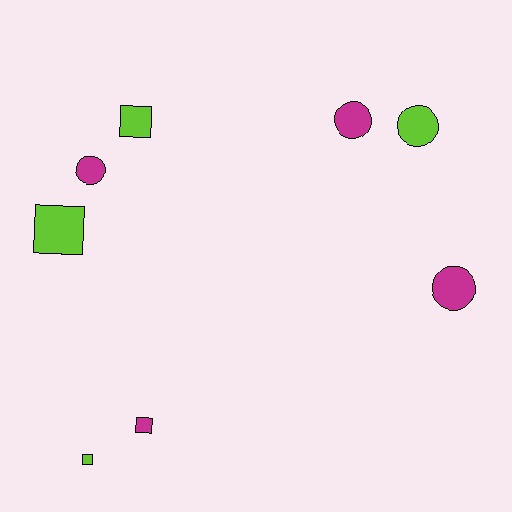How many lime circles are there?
There is 1 lime circle.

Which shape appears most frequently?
Square, with 4 objects.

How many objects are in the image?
There are 8 objects.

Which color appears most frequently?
Magenta, with 4 objects.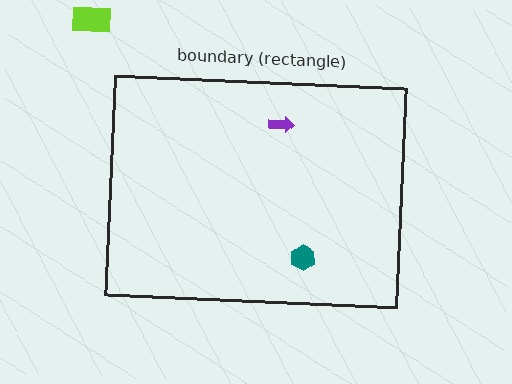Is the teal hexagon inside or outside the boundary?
Inside.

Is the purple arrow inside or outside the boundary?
Inside.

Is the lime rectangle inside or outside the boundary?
Outside.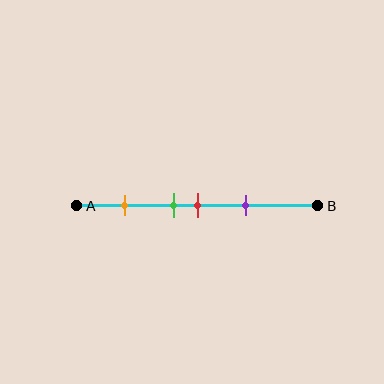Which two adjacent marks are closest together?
The green and red marks are the closest adjacent pair.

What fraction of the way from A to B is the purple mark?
The purple mark is approximately 70% (0.7) of the way from A to B.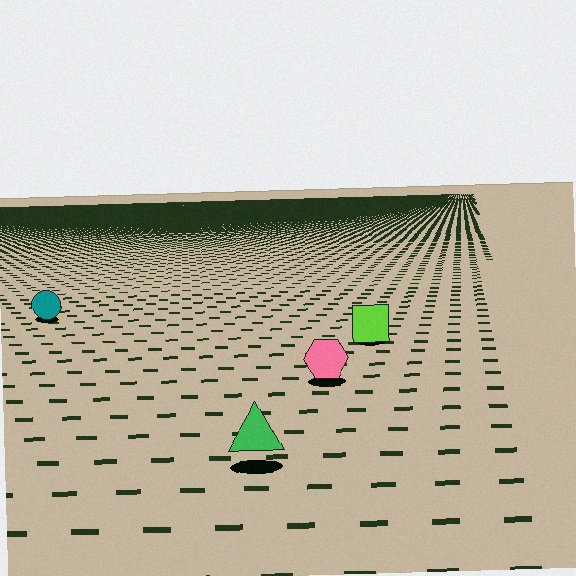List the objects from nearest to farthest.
From nearest to farthest: the green triangle, the pink hexagon, the lime square, the teal circle.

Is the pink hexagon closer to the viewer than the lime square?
Yes. The pink hexagon is closer — you can tell from the texture gradient: the ground texture is coarser near it.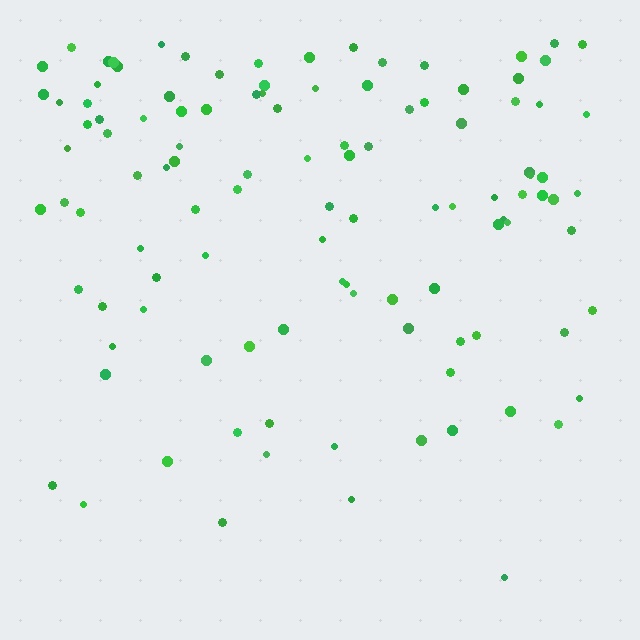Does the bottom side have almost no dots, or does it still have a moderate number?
Still a moderate number, just noticeably fewer than the top.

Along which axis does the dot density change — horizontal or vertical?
Vertical.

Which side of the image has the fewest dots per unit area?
The bottom.